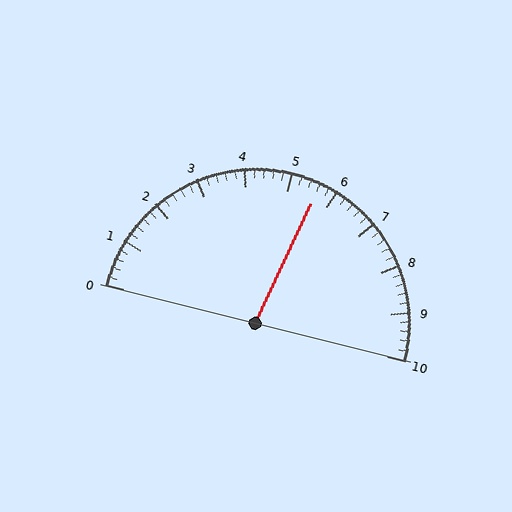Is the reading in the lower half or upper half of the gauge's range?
The reading is in the upper half of the range (0 to 10).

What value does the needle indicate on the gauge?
The needle indicates approximately 5.6.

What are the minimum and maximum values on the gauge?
The gauge ranges from 0 to 10.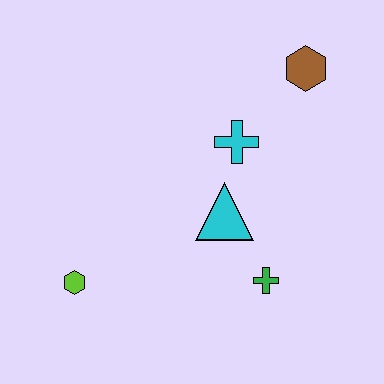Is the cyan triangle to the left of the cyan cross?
Yes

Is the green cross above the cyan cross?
No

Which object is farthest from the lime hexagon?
The brown hexagon is farthest from the lime hexagon.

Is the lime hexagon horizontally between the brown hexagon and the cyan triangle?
No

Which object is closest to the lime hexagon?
The cyan triangle is closest to the lime hexagon.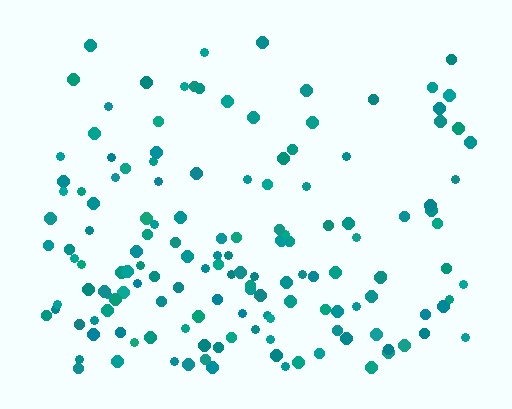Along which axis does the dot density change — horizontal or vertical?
Vertical.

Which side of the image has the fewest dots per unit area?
The top.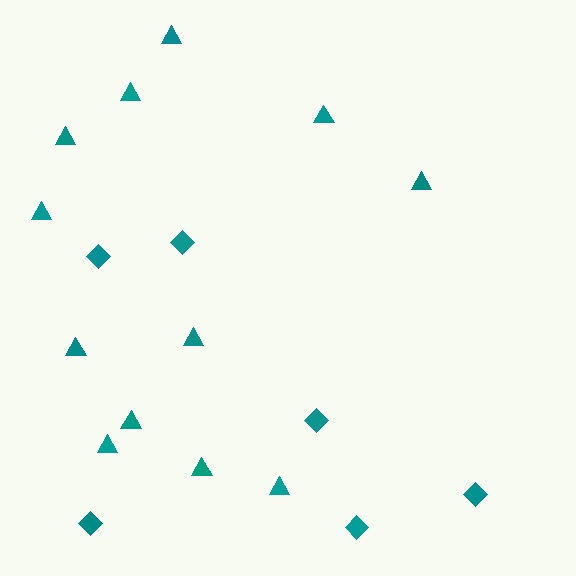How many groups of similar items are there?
There are 2 groups: one group of diamonds (6) and one group of triangles (12).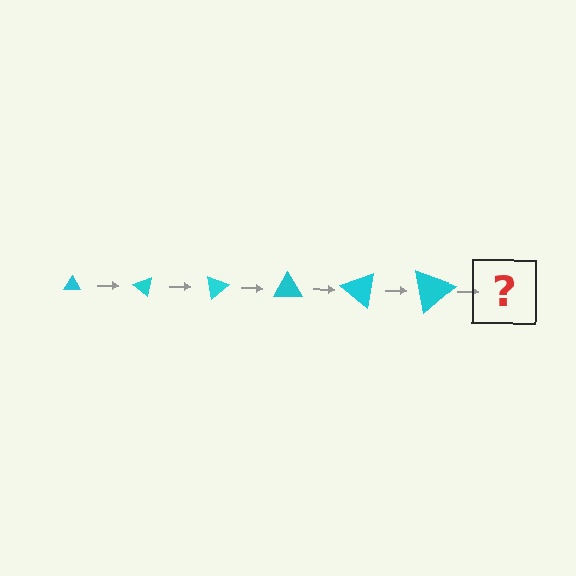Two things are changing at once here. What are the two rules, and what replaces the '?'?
The two rules are that the triangle grows larger each step and it rotates 40 degrees each step. The '?' should be a triangle, larger than the previous one and rotated 240 degrees from the start.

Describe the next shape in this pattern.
It should be a triangle, larger than the previous one and rotated 240 degrees from the start.